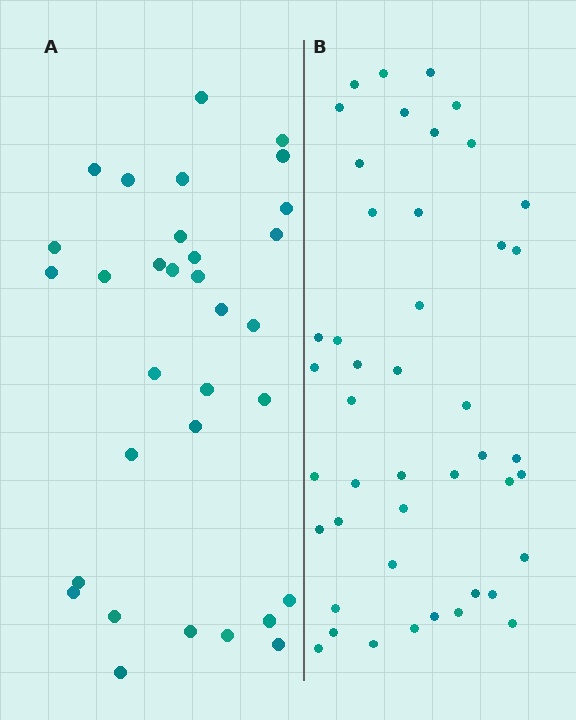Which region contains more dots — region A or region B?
Region B (the right region) has more dots.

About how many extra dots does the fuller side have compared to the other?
Region B has approximately 15 more dots than region A.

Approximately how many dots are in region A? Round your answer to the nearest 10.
About 30 dots. (The exact count is 32, which rounds to 30.)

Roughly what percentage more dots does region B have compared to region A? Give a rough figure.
About 40% more.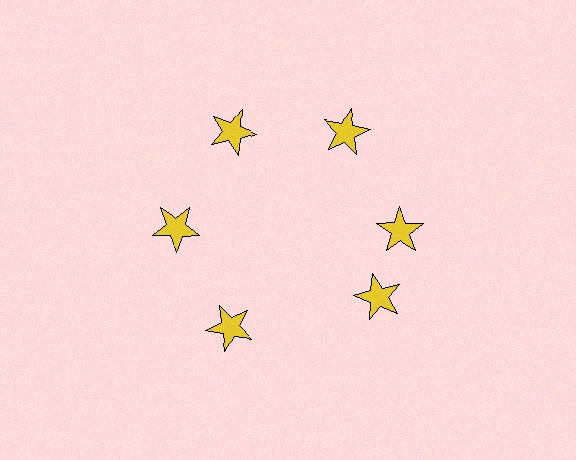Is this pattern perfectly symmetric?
No. The 6 yellow stars are arranged in a ring, but one element near the 5 o'clock position is rotated out of alignment along the ring, breaking the 6-fold rotational symmetry.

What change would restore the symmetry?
The symmetry would be restored by rotating it back into even spacing with its neighbors so that all 6 stars sit at equal angles and equal distance from the center.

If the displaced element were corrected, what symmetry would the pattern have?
It would have 6-fold rotational symmetry — the pattern would map onto itself every 60 degrees.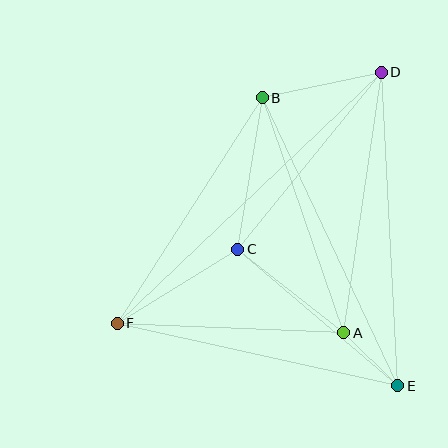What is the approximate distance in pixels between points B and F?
The distance between B and F is approximately 268 pixels.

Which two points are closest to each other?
Points A and E are closest to each other.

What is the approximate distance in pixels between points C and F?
The distance between C and F is approximately 141 pixels.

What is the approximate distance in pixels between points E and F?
The distance between E and F is approximately 288 pixels.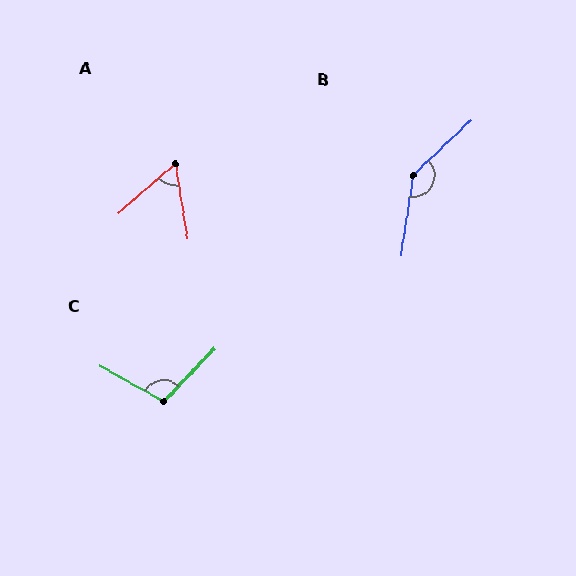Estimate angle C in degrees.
Approximately 105 degrees.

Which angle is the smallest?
A, at approximately 59 degrees.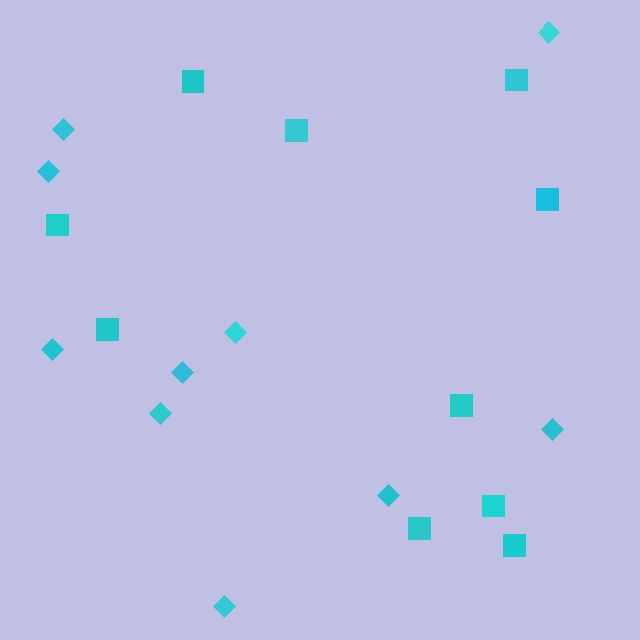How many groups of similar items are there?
There are 2 groups: one group of squares (10) and one group of diamonds (10).